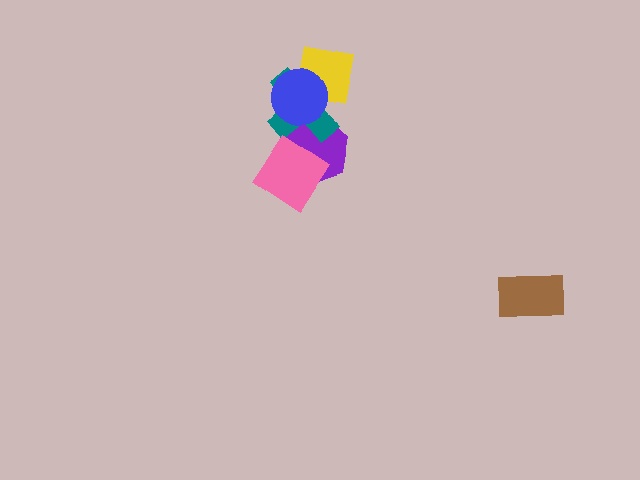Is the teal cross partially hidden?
Yes, it is partially covered by another shape.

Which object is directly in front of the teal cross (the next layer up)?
The yellow square is directly in front of the teal cross.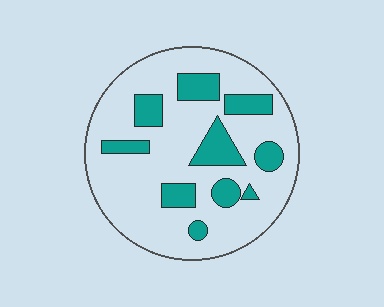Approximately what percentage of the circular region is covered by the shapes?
Approximately 25%.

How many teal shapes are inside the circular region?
10.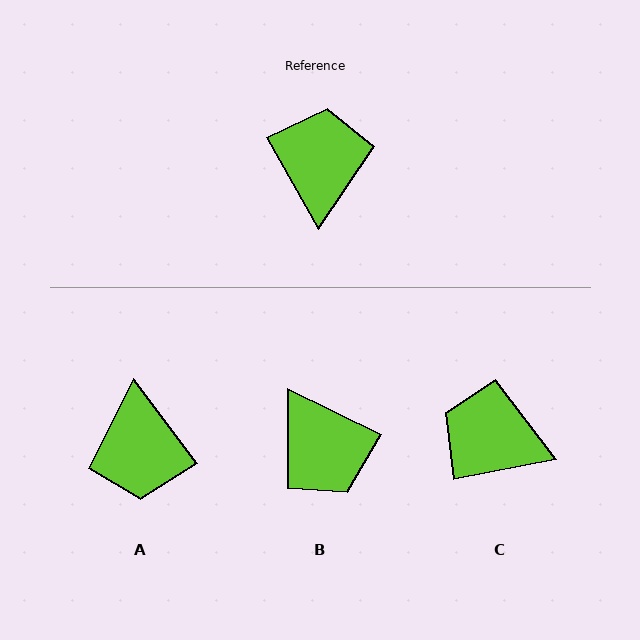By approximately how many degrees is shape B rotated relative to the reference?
Approximately 146 degrees clockwise.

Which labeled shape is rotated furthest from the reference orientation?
A, about 172 degrees away.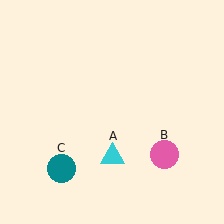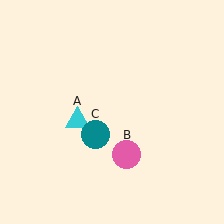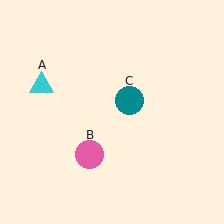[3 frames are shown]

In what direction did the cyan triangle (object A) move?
The cyan triangle (object A) moved up and to the left.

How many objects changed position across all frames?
3 objects changed position: cyan triangle (object A), pink circle (object B), teal circle (object C).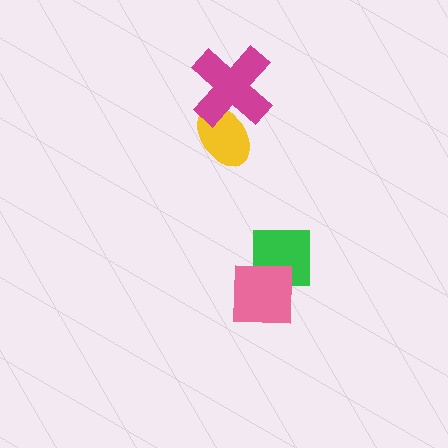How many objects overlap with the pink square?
1 object overlaps with the pink square.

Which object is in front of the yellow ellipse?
The magenta cross is in front of the yellow ellipse.